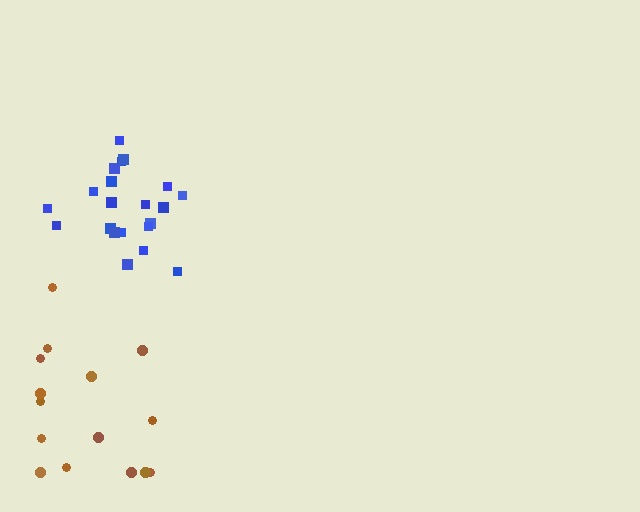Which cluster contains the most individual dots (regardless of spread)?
Blue (21).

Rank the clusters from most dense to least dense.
blue, brown.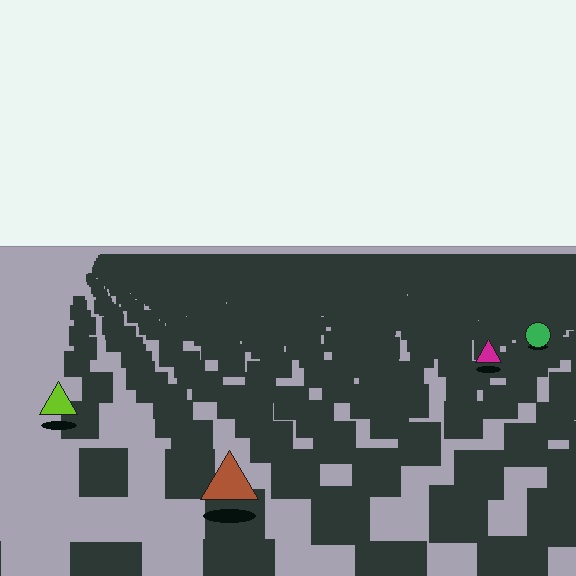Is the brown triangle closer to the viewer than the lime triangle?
Yes. The brown triangle is closer — you can tell from the texture gradient: the ground texture is coarser near it.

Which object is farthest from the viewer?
The green circle is farthest from the viewer. It appears smaller and the ground texture around it is denser.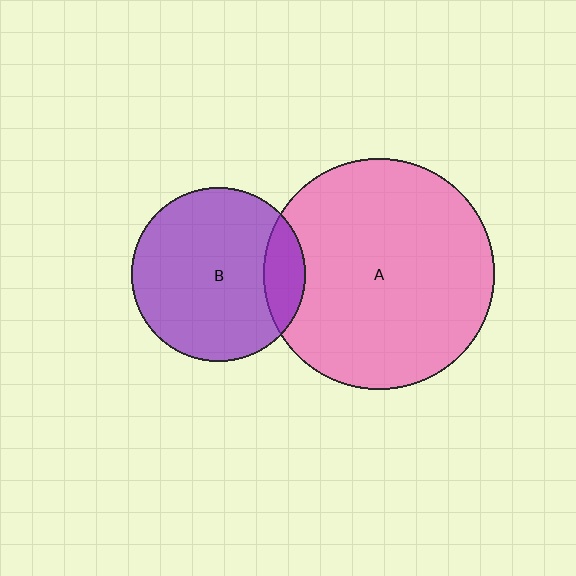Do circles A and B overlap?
Yes.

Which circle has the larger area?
Circle A (pink).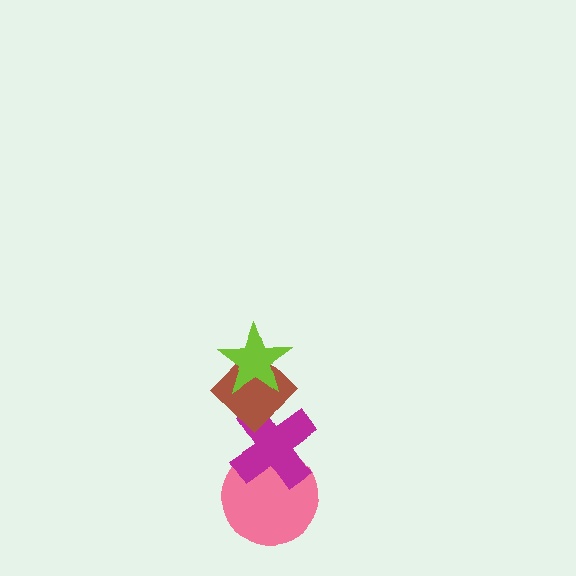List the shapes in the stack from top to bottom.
From top to bottom: the lime star, the brown diamond, the magenta cross, the pink circle.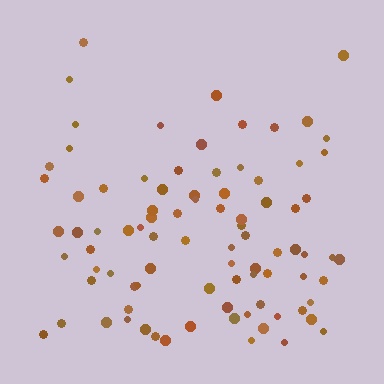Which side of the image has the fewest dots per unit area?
The top.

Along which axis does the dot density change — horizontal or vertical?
Vertical.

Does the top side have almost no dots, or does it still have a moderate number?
Still a moderate number, just noticeably fewer than the bottom.